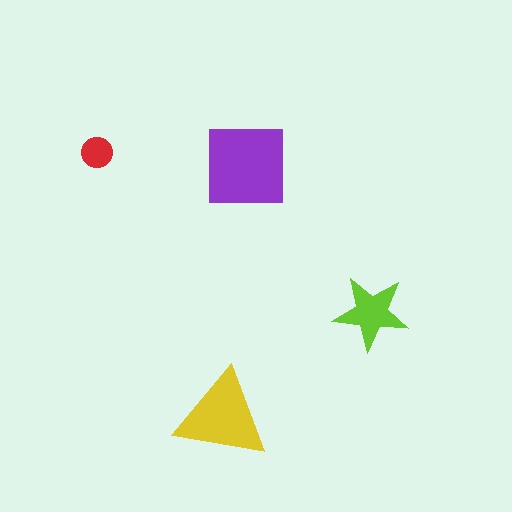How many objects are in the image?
There are 4 objects in the image.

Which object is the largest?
The purple square.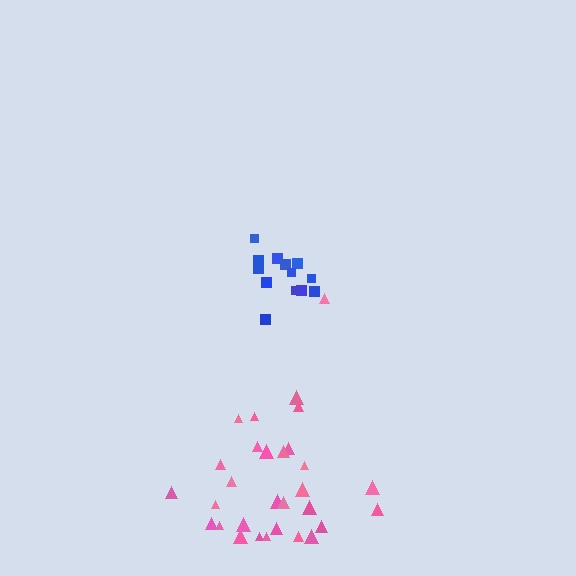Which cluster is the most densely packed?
Blue.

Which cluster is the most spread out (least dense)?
Pink.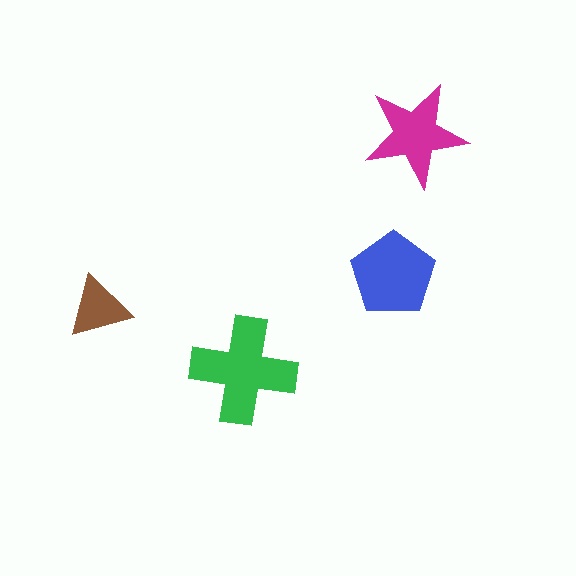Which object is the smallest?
The brown triangle.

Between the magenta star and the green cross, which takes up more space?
The green cross.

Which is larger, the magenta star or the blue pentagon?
The blue pentagon.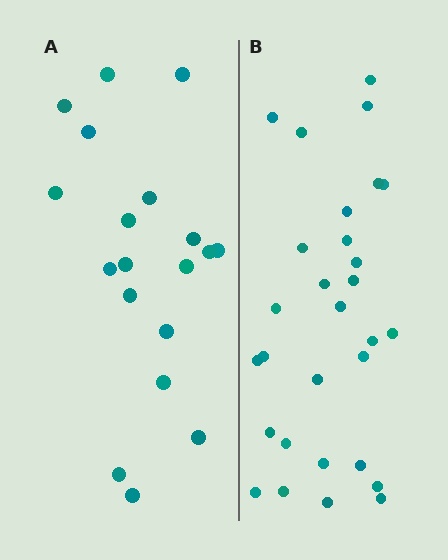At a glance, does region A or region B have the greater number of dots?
Region B (the right region) has more dots.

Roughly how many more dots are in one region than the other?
Region B has roughly 10 or so more dots than region A.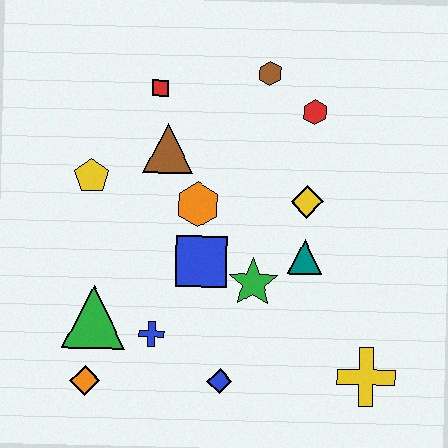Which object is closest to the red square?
The brown triangle is closest to the red square.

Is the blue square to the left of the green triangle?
No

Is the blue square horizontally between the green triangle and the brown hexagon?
Yes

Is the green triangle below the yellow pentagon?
Yes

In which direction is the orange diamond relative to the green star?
The orange diamond is to the left of the green star.